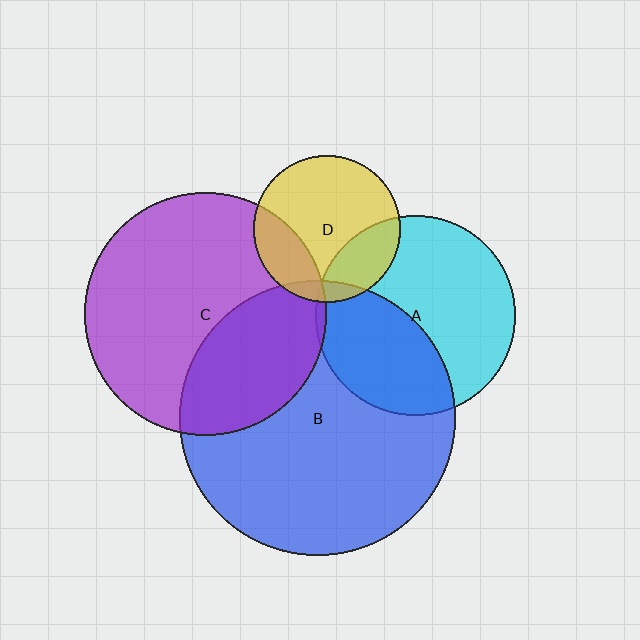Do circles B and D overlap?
Yes.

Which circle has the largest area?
Circle B (blue).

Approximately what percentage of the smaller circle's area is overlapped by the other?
Approximately 10%.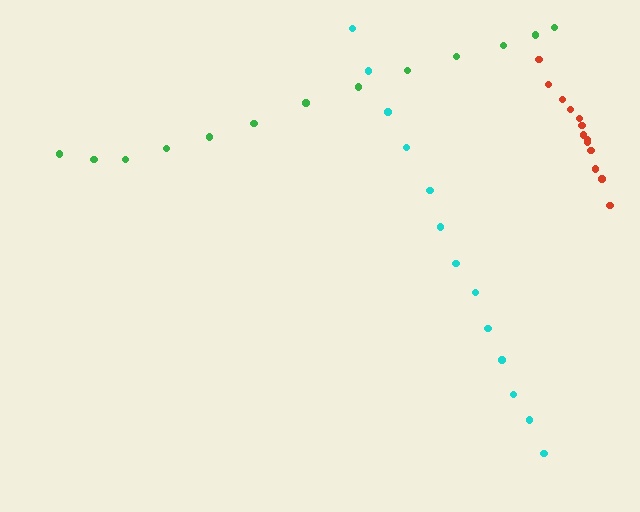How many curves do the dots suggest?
There are 3 distinct paths.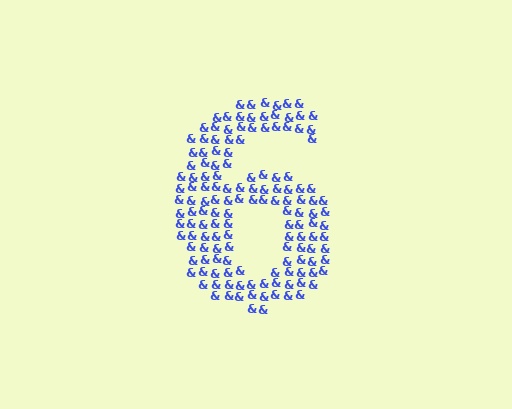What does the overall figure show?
The overall figure shows the digit 6.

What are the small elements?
The small elements are ampersands.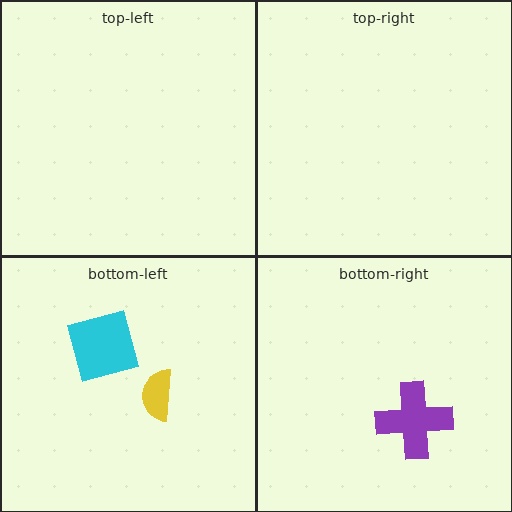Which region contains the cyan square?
The bottom-left region.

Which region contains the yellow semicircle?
The bottom-left region.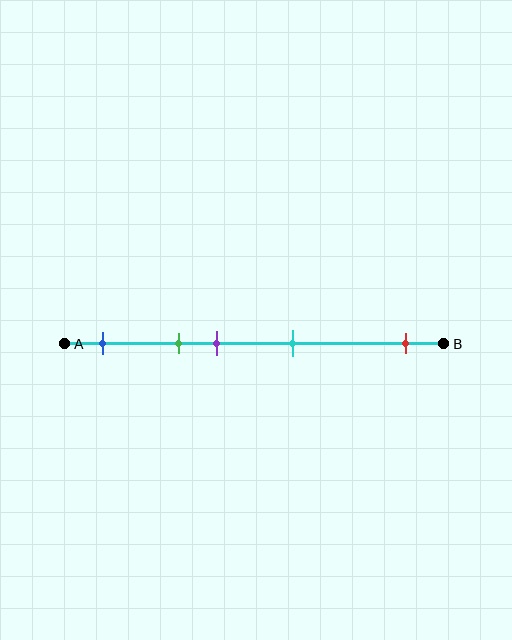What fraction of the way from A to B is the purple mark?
The purple mark is approximately 40% (0.4) of the way from A to B.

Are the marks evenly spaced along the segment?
No, the marks are not evenly spaced.